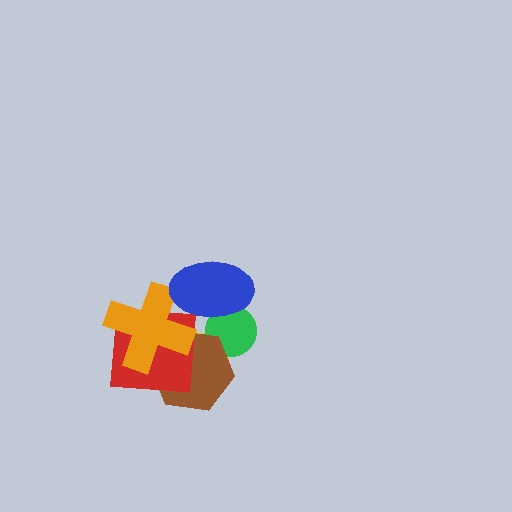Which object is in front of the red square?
The orange cross is in front of the red square.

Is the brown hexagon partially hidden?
Yes, it is partially covered by another shape.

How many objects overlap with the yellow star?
3 objects overlap with the yellow star.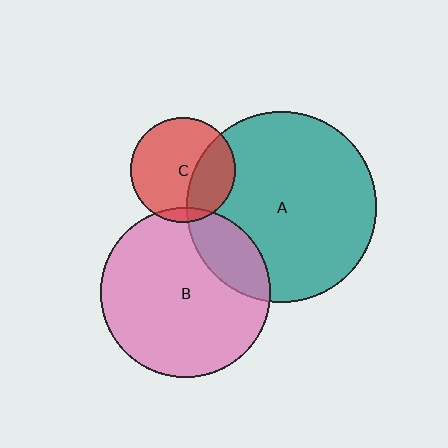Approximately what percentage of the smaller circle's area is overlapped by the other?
Approximately 35%.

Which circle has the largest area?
Circle A (teal).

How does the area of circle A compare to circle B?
Approximately 1.3 times.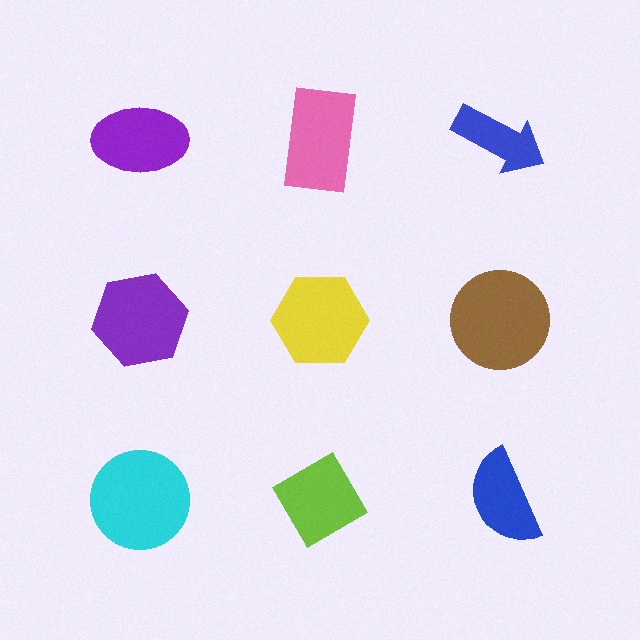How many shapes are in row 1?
3 shapes.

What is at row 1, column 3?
A blue arrow.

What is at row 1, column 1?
A purple ellipse.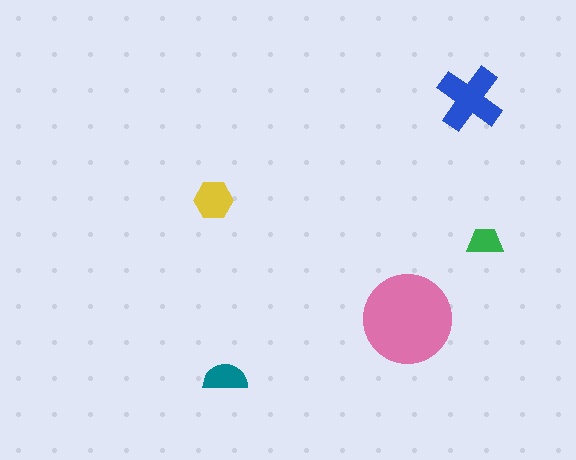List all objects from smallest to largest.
The green trapezoid, the teal semicircle, the yellow hexagon, the blue cross, the pink circle.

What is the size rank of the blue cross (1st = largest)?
2nd.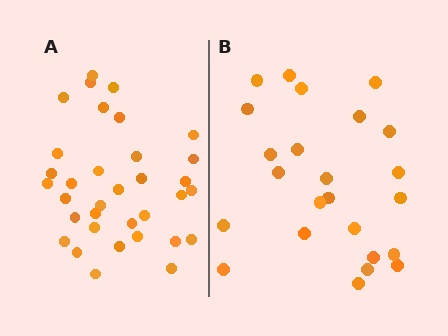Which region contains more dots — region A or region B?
Region A (the left region) has more dots.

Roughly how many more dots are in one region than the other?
Region A has roughly 10 or so more dots than region B.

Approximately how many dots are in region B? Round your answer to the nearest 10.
About 20 dots. (The exact count is 24, which rounds to 20.)